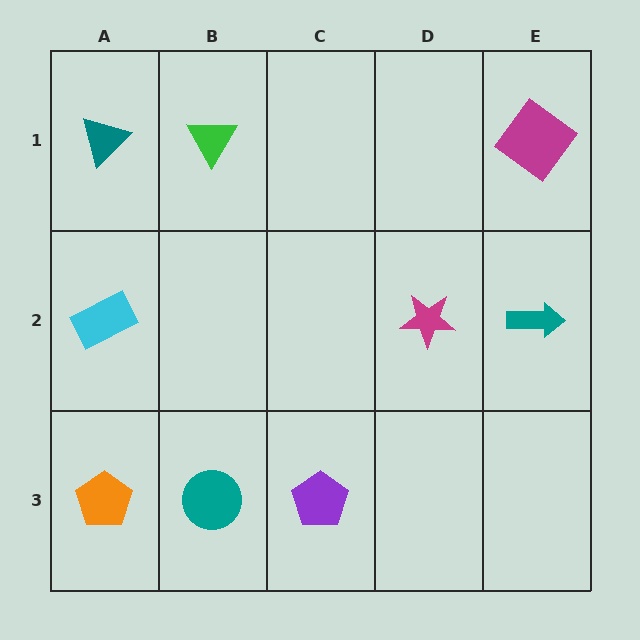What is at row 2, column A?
A cyan rectangle.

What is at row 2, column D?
A magenta star.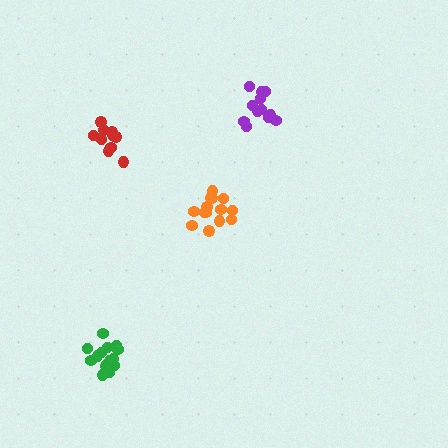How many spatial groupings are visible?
There are 4 spatial groupings.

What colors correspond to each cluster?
The clusters are colored: orange, green, red, purple.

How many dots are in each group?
Group 1: 14 dots, Group 2: 14 dots, Group 3: 10 dots, Group 4: 12 dots (50 total).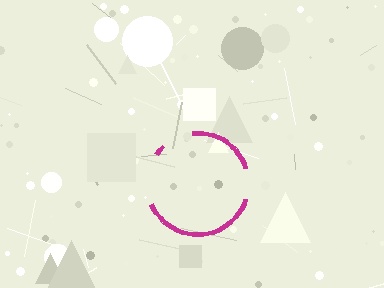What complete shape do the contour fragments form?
The contour fragments form a circle.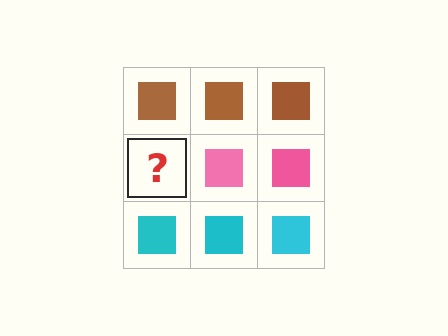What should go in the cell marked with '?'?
The missing cell should contain a pink square.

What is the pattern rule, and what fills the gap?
The rule is that each row has a consistent color. The gap should be filled with a pink square.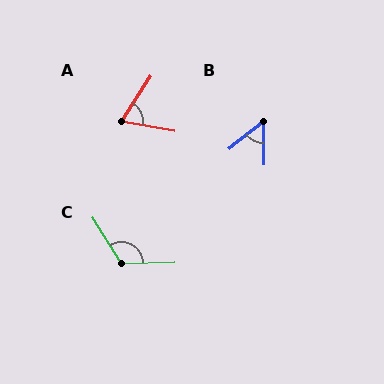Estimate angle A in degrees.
Approximately 68 degrees.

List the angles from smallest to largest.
B (52°), A (68°), C (121°).